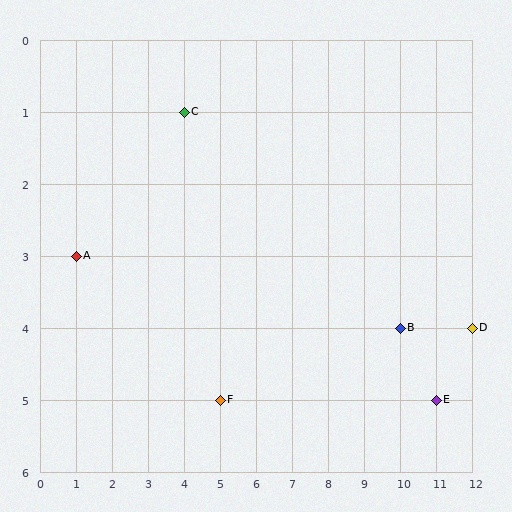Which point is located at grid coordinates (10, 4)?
Point B is at (10, 4).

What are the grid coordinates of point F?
Point F is at grid coordinates (5, 5).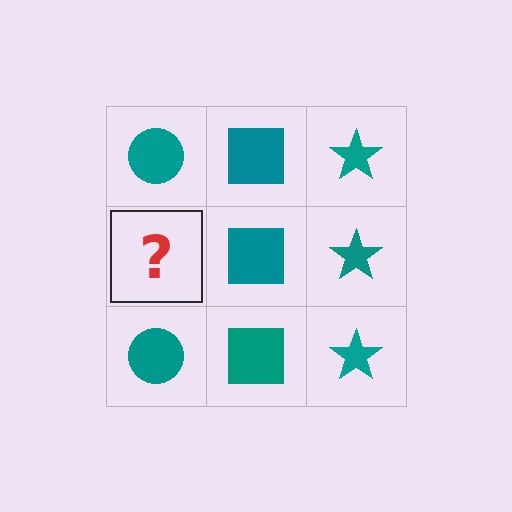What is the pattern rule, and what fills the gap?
The rule is that each column has a consistent shape. The gap should be filled with a teal circle.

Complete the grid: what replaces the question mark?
The question mark should be replaced with a teal circle.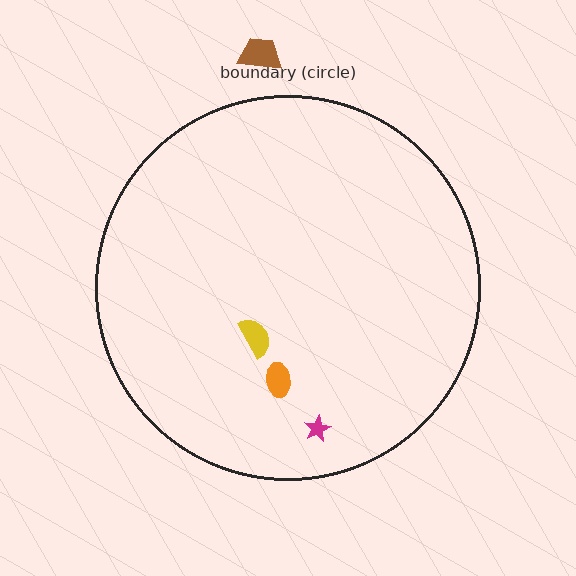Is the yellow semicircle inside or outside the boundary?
Inside.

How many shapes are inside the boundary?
3 inside, 1 outside.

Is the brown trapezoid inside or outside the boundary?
Outside.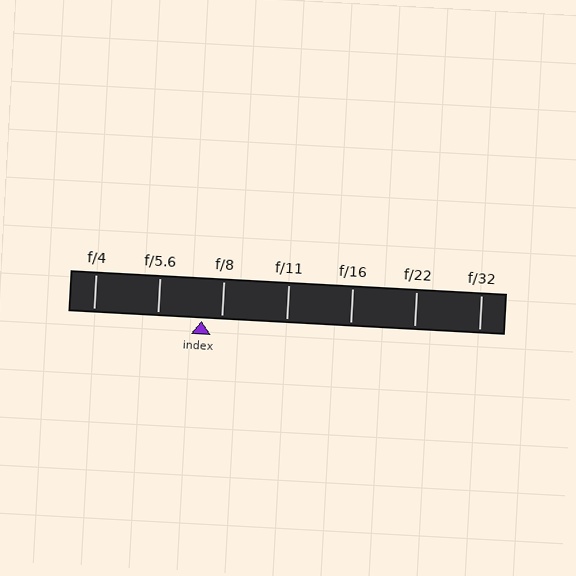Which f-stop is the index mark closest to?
The index mark is closest to f/8.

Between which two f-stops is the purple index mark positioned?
The index mark is between f/5.6 and f/8.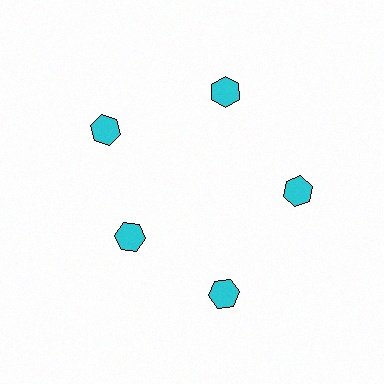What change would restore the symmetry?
The symmetry would be restored by moving it outward, back onto the ring so that all 5 hexagons sit at equal angles and equal distance from the center.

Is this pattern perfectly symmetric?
No. The 5 cyan hexagons are arranged in a ring, but one element near the 8 o'clock position is pulled inward toward the center, breaking the 5-fold rotational symmetry.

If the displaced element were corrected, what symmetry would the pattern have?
It would have 5-fold rotational symmetry — the pattern would map onto itself every 72 degrees.